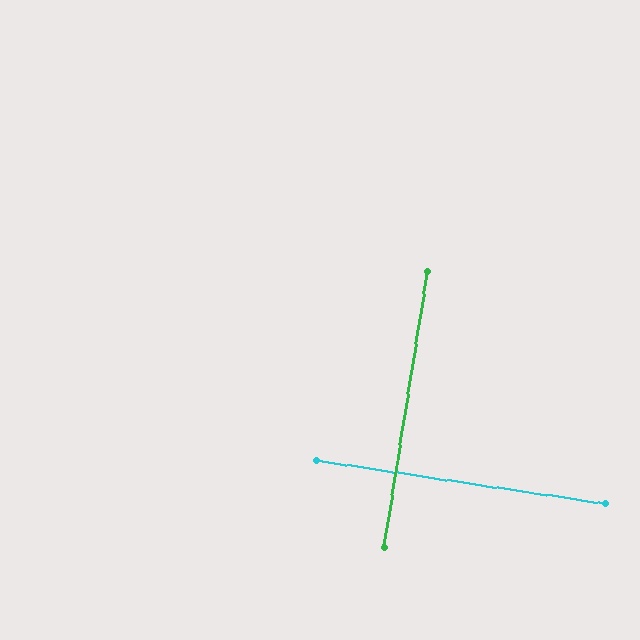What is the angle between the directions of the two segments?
Approximately 89 degrees.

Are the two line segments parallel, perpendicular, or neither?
Perpendicular — they meet at approximately 89°.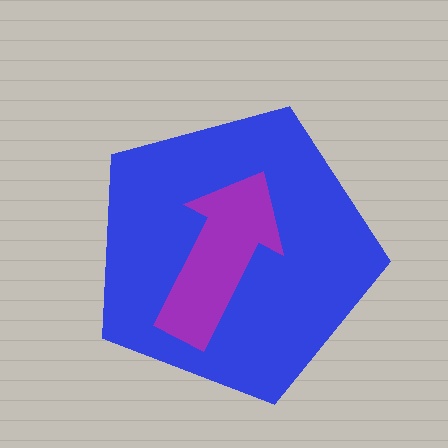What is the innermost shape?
The purple arrow.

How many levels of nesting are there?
2.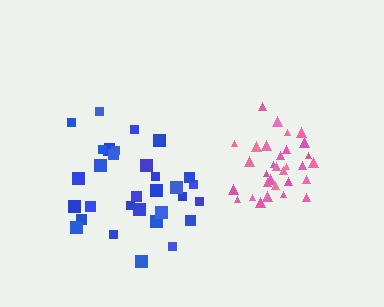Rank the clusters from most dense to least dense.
pink, blue.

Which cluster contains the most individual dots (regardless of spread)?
Blue (33).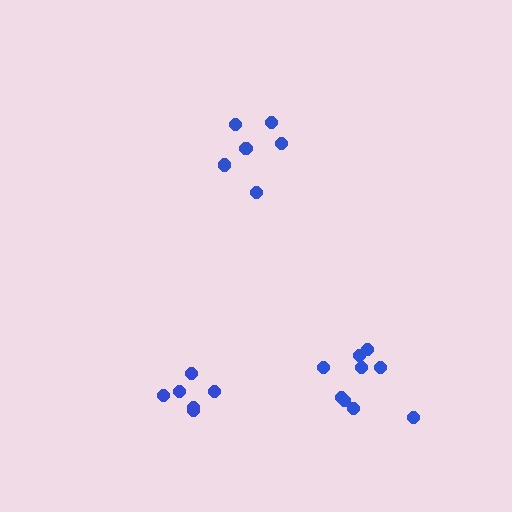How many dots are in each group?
Group 1: 9 dots, Group 2: 7 dots, Group 3: 6 dots (22 total).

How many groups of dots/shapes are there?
There are 3 groups.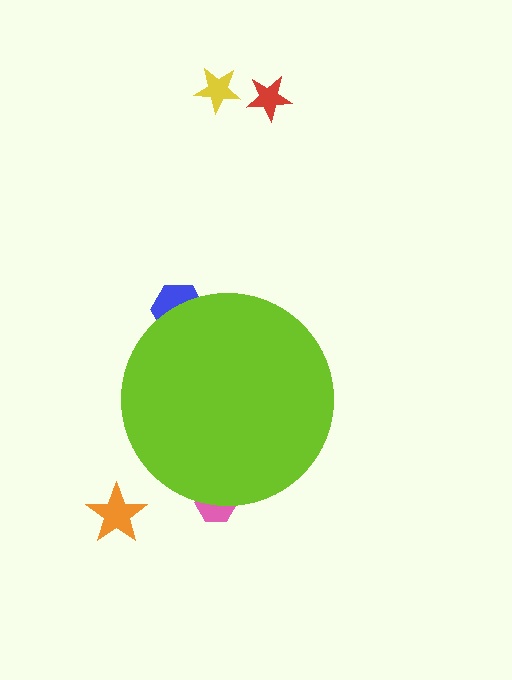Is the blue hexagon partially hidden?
Yes, the blue hexagon is partially hidden behind the lime circle.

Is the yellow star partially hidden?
No, the yellow star is fully visible.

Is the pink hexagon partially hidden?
Yes, the pink hexagon is partially hidden behind the lime circle.